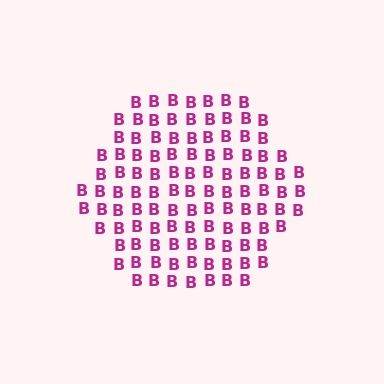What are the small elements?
The small elements are letter B's.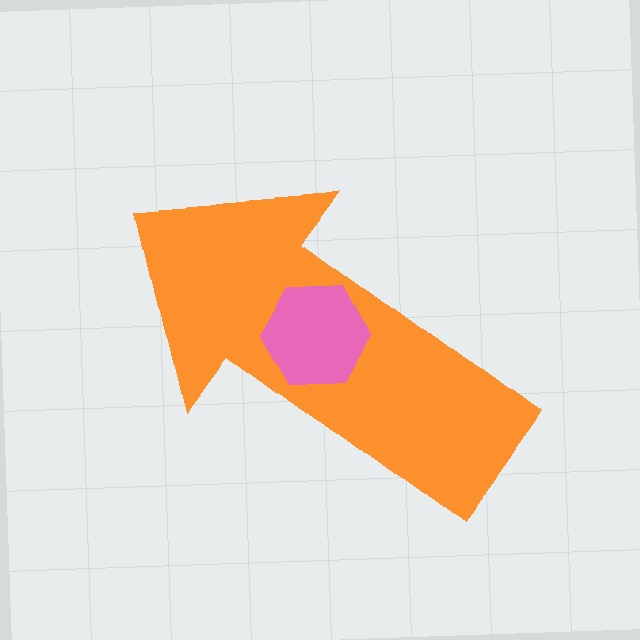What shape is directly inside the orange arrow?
The pink hexagon.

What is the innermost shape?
The pink hexagon.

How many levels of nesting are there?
2.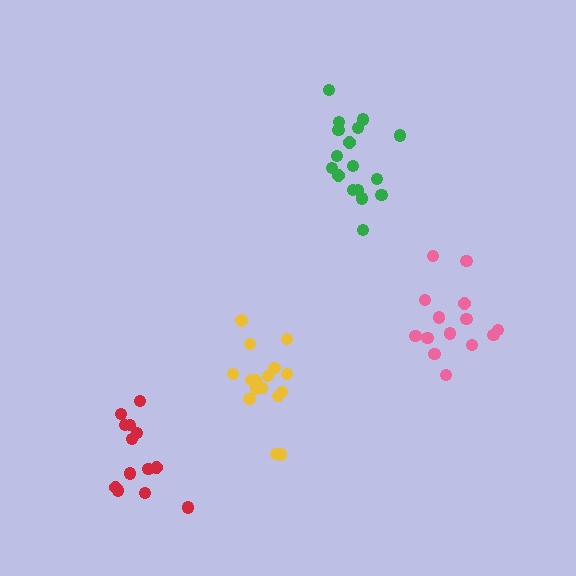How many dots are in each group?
Group 1: 14 dots, Group 2: 13 dots, Group 3: 17 dots, Group 4: 16 dots (60 total).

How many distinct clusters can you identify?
There are 4 distinct clusters.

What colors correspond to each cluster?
The clusters are colored: pink, red, green, yellow.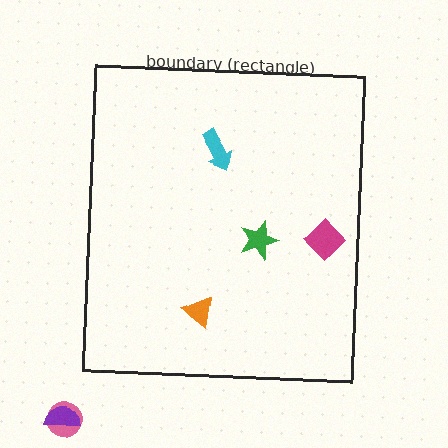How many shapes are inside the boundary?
4 inside, 2 outside.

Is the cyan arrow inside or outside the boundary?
Inside.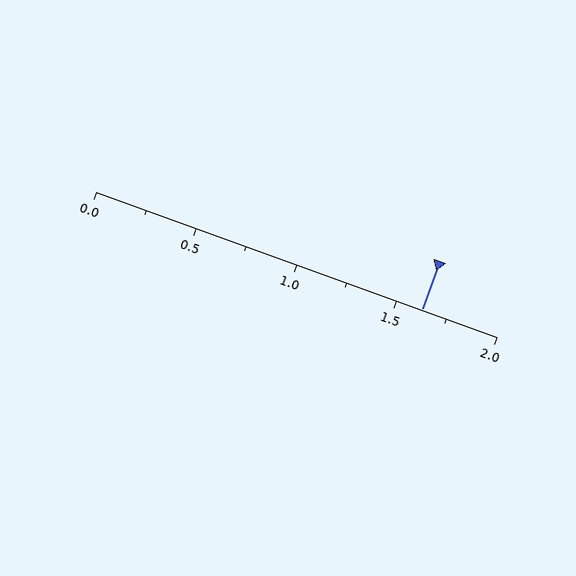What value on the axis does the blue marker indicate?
The marker indicates approximately 1.62.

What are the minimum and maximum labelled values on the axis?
The axis runs from 0.0 to 2.0.